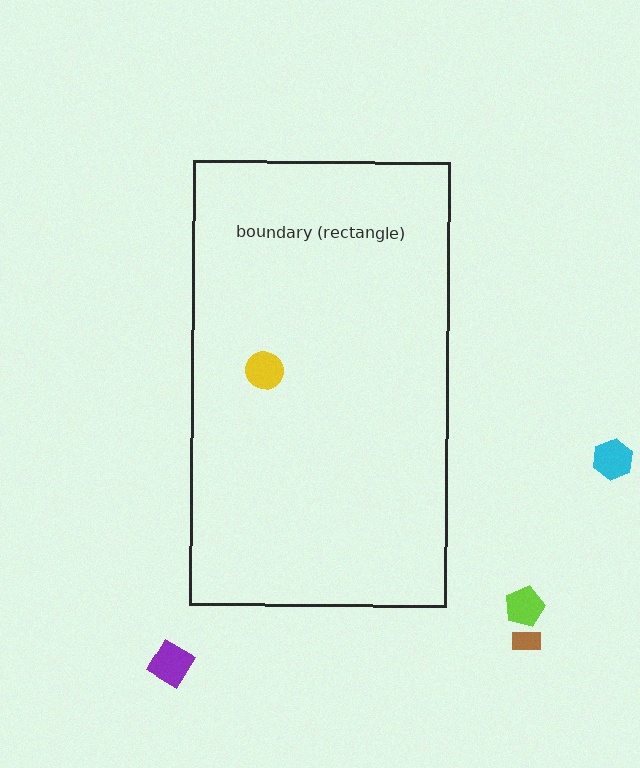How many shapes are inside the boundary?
1 inside, 4 outside.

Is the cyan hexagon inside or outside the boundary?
Outside.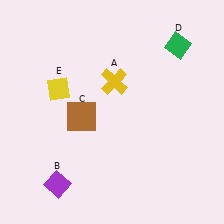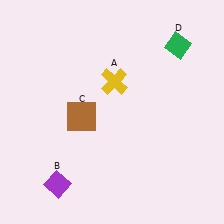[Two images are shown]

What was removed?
The yellow diamond (E) was removed in Image 2.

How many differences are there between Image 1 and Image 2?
There is 1 difference between the two images.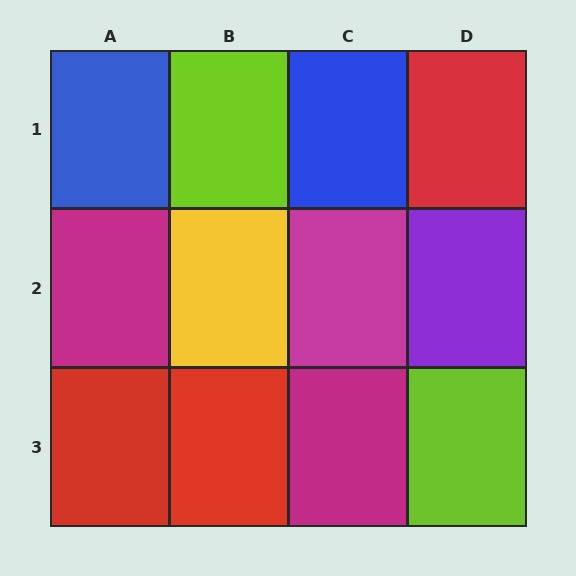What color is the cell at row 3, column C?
Magenta.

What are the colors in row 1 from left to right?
Blue, lime, blue, red.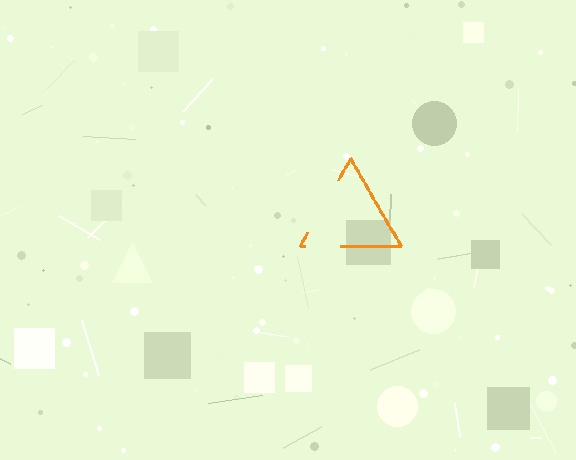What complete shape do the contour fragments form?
The contour fragments form a triangle.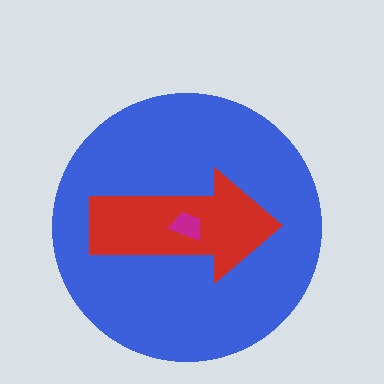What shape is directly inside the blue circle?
The red arrow.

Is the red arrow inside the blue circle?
Yes.